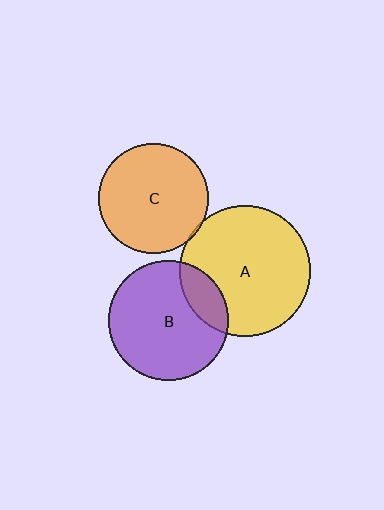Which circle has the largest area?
Circle A (yellow).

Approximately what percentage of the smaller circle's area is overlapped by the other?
Approximately 20%.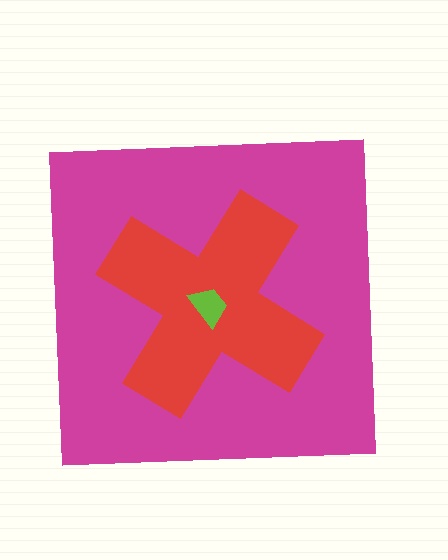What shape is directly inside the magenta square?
The red cross.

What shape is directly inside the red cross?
The lime trapezoid.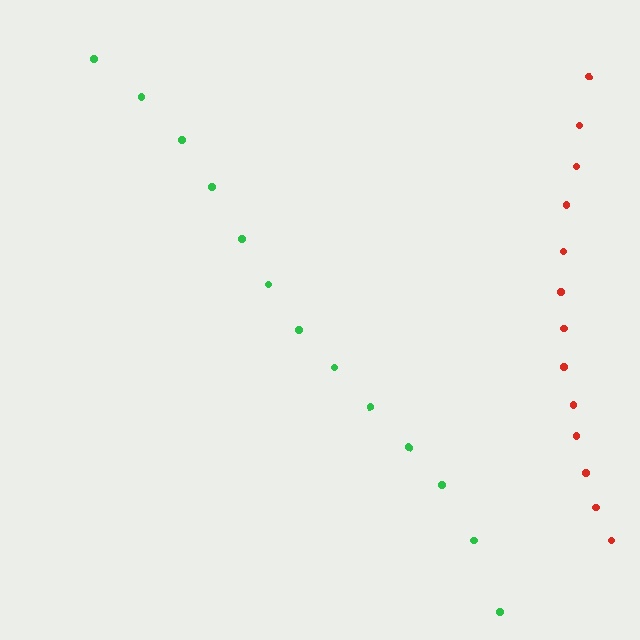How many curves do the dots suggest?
There are 2 distinct paths.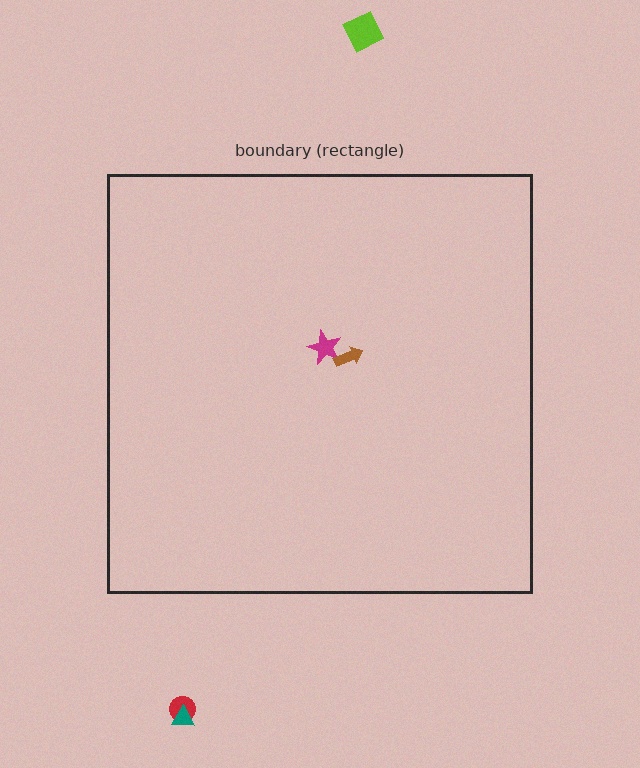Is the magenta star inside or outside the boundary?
Inside.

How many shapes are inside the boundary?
2 inside, 3 outside.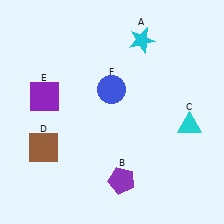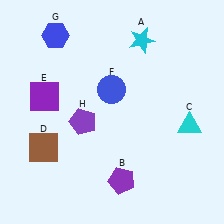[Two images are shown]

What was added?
A blue hexagon (G), a purple pentagon (H) were added in Image 2.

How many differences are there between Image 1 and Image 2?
There are 2 differences between the two images.